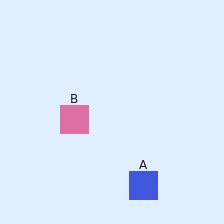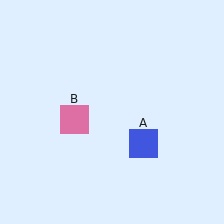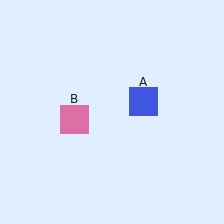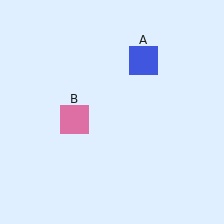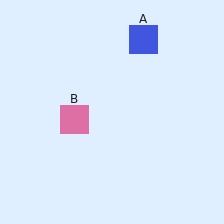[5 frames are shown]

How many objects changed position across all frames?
1 object changed position: blue square (object A).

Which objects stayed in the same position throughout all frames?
Pink square (object B) remained stationary.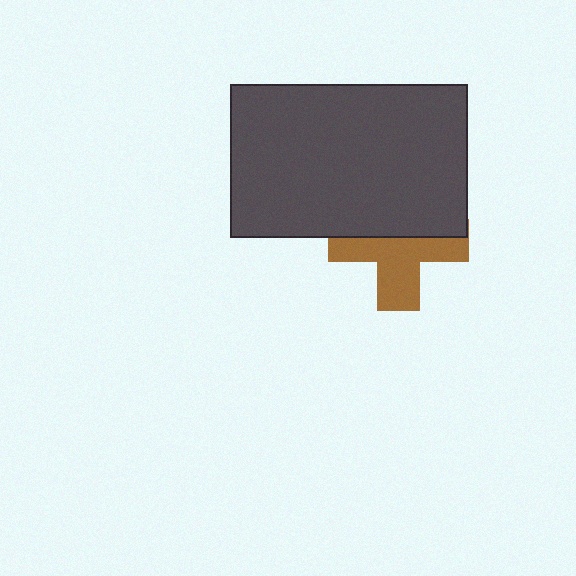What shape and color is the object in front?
The object in front is a dark gray rectangle.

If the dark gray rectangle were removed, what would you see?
You would see the complete brown cross.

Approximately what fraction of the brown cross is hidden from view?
Roughly 45% of the brown cross is hidden behind the dark gray rectangle.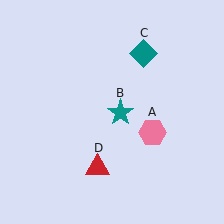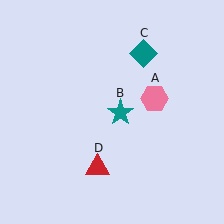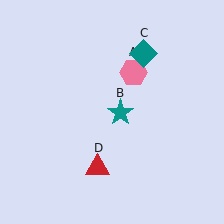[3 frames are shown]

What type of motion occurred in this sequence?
The pink hexagon (object A) rotated counterclockwise around the center of the scene.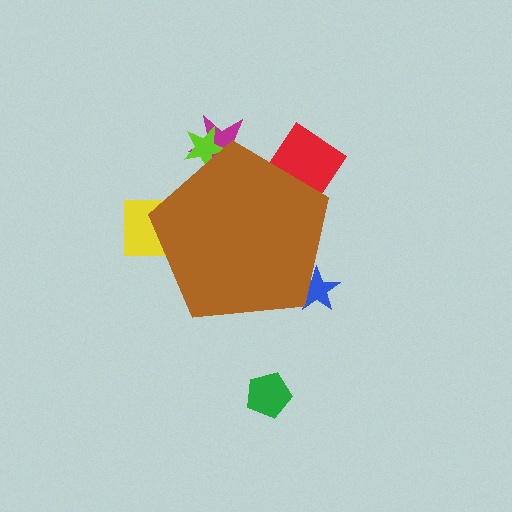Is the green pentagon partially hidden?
No, the green pentagon is fully visible.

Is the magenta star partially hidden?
Yes, the magenta star is partially hidden behind the brown pentagon.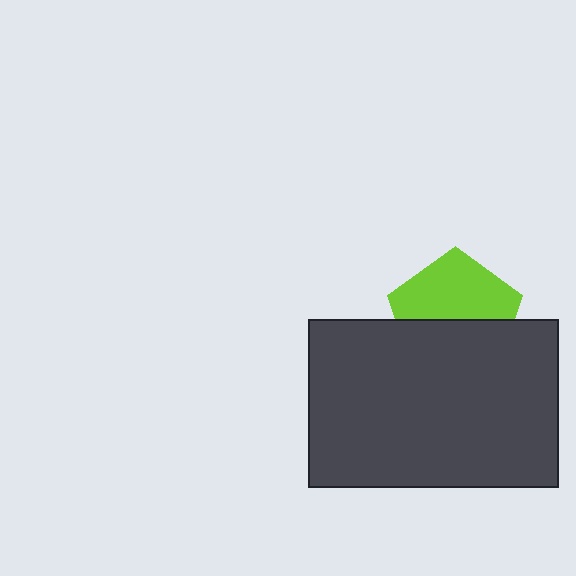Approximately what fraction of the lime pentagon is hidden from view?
Roughly 47% of the lime pentagon is hidden behind the dark gray rectangle.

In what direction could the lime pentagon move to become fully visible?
The lime pentagon could move up. That would shift it out from behind the dark gray rectangle entirely.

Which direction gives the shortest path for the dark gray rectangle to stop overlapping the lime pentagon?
Moving down gives the shortest separation.